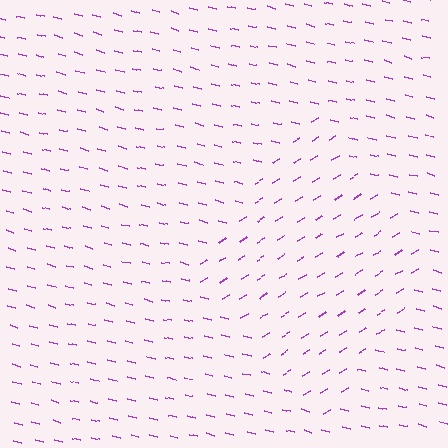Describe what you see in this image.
The image is filled with small purple line segments. A diamond region in the image has lines oriented differently from the surrounding lines, creating a visible texture boundary.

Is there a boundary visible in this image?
Yes, there is a texture boundary formed by a change in line orientation.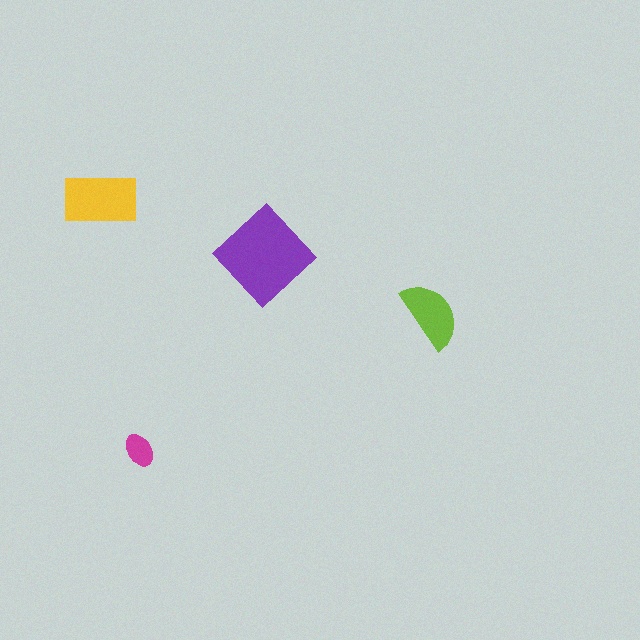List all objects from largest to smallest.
The purple diamond, the yellow rectangle, the lime semicircle, the magenta ellipse.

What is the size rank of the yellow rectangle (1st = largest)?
2nd.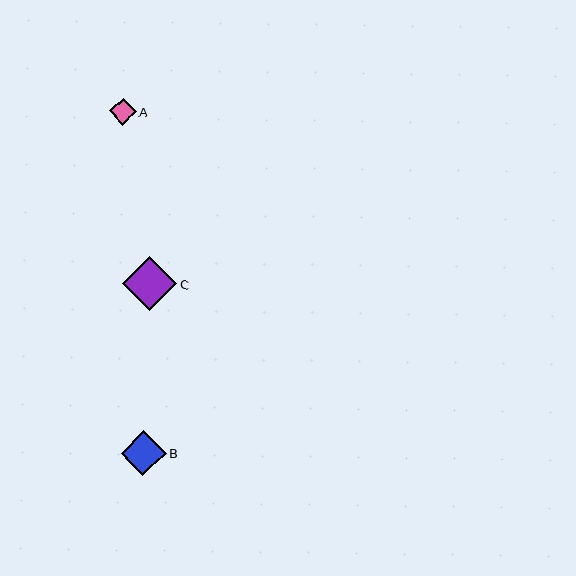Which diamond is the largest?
Diamond C is the largest with a size of approximately 54 pixels.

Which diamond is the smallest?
Diamond A is the smallest with a size of approximately 27 pixels.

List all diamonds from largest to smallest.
From largest to smallest: C, B, A.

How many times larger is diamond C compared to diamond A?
Diamond C is approximately 2.0 times the size of diamond A.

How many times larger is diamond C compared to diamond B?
Diamond C is approximately 1.2 times the size of diamond B.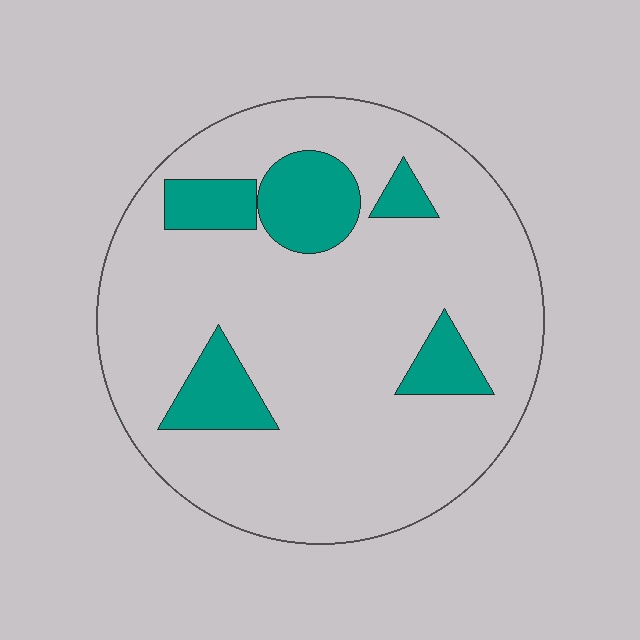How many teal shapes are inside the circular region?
5.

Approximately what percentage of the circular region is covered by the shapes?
Approximately 15%.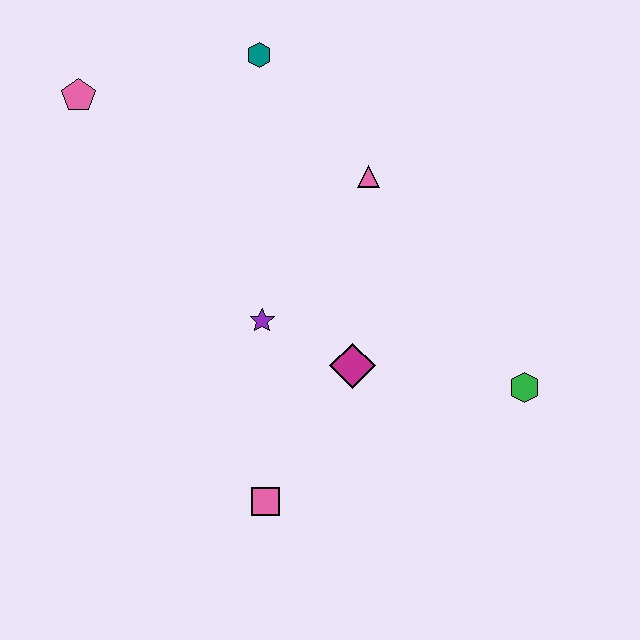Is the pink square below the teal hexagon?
Yes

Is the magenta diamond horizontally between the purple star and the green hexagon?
Yes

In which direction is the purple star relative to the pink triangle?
The purple star is below the pink triangle.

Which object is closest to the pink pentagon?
The teal hexagon is closest to the pink pentagon.